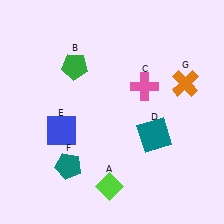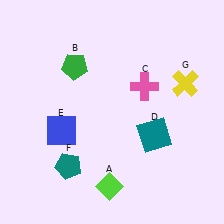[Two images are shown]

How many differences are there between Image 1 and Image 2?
There is 1 difference between the two images.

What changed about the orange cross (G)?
In Image 1, G is orange. In Image 2, it changed to yellow.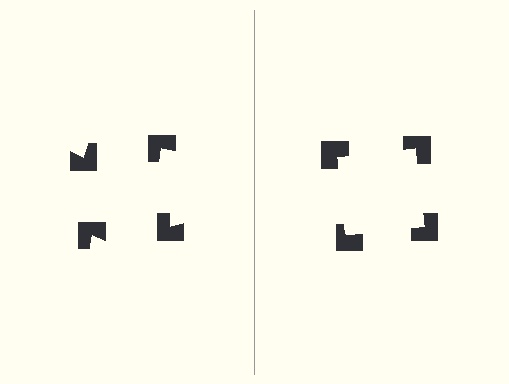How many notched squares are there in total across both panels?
8 — 4 on each side.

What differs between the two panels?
The notched squares are positioned identically on both sides; only the wedge orientations differ. On the right they align to a square; on the left they are misaligned.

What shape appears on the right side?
An illusory square.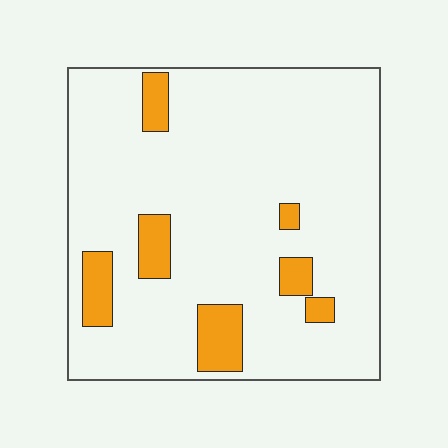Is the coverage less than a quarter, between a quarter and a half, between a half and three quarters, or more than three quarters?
Less than a quarter.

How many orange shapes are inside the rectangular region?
7.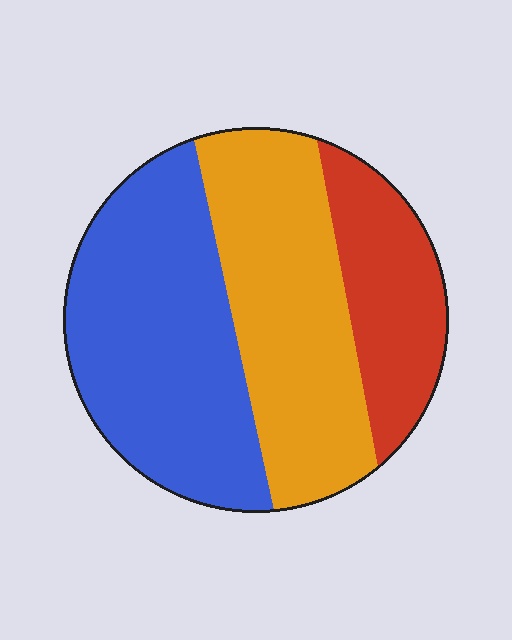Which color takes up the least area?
Red, at roughly 20%.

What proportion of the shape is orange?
Orange takes up about three eighths (3/8) of the shape.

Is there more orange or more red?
Orange.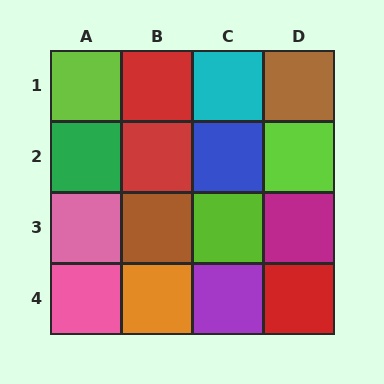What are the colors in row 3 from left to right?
Pink, brown, lime, magenta.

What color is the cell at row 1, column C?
Cyan.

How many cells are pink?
2 cells are pink.